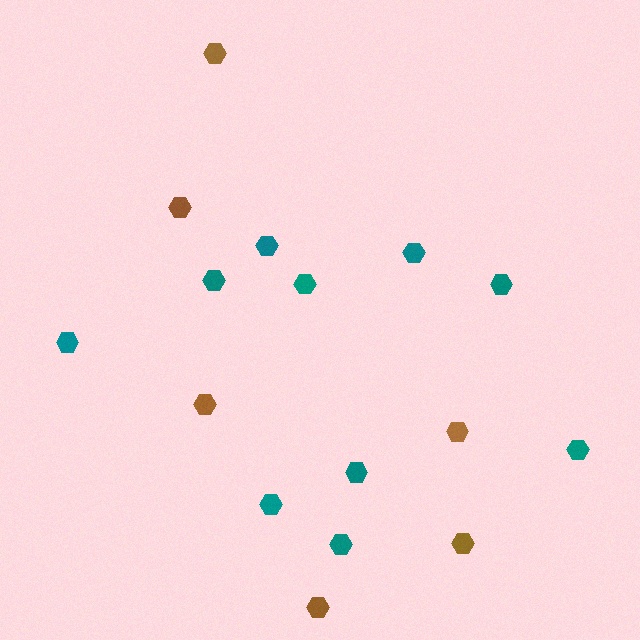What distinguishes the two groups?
There are 2 groups: one group of brown hexagons (6) and one group of teal hexagons (10).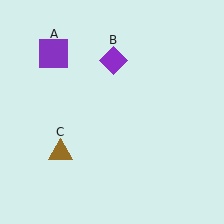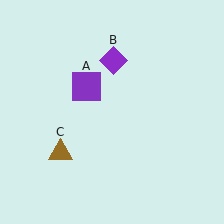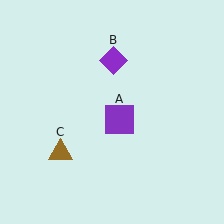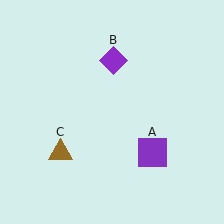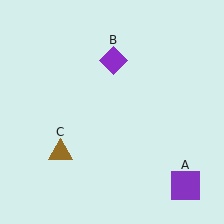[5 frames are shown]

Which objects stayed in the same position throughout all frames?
Purple diamond (object B) and brown triangle (object C) remained stationary.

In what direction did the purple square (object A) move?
The purple square (object A) moved down and to the right.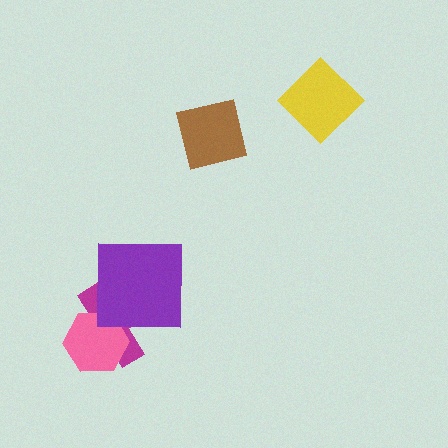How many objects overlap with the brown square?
0 objects overlap with the brown square.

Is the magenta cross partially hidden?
Yes, it is partially covered by another shape.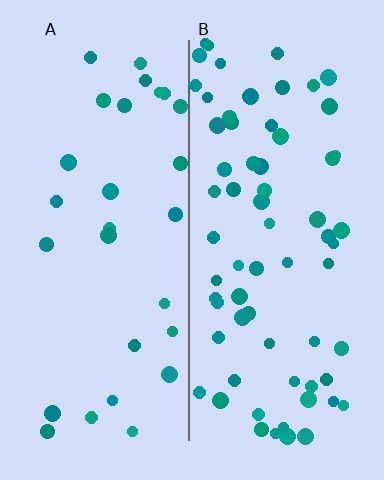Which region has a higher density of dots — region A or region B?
B (the right).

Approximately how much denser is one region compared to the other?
Approximately 2.3× — region B over region A.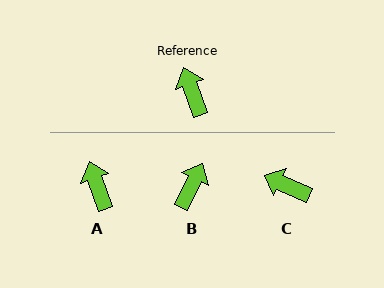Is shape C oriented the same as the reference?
No, it is off by about 46 degrees.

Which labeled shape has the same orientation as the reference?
A.